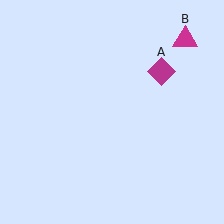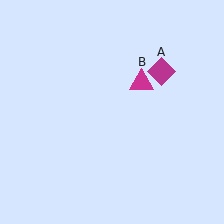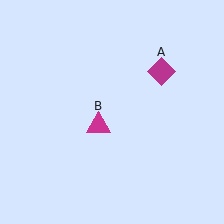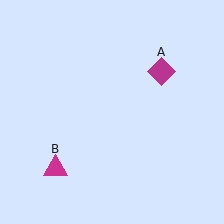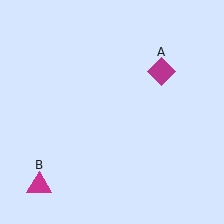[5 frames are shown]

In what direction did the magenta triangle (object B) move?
The magenta triangle (object B) moved down and to the left.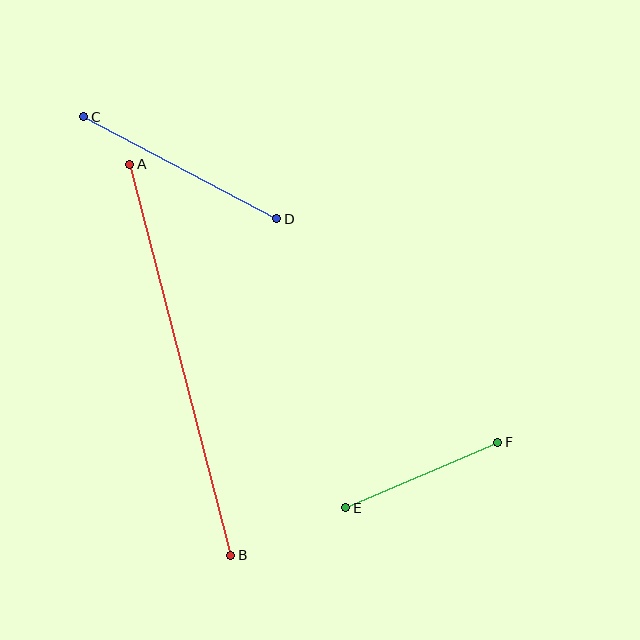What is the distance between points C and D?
The distance is approximately 218 pixels.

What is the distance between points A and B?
The distance is approximately 404 pixels.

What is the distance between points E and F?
The distance is approximately 166 pixels.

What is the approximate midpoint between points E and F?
The midpoint is at approximately (422, 475) pixels.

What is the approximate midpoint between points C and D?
The midpoint is at approximately (180, 168) pixels.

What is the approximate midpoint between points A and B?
The midpoint is at approximately (180, 360) pixels.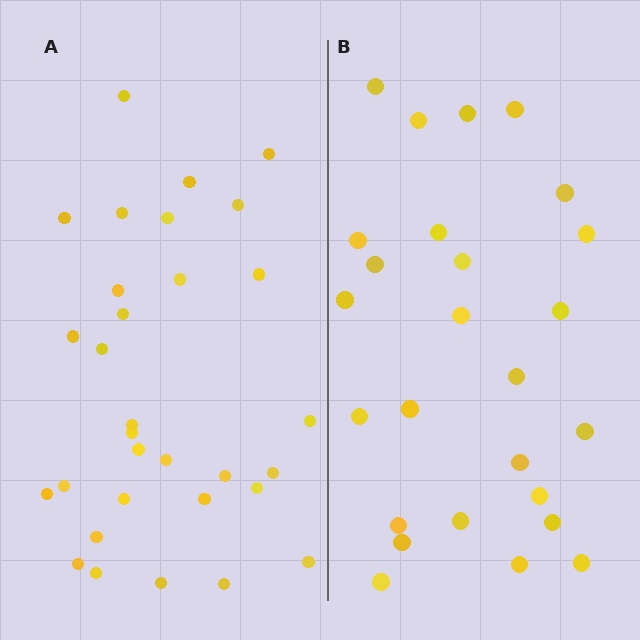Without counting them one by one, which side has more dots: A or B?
Region A (the left region) has more dots.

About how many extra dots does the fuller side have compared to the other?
Region A has about 5 more dots than region B.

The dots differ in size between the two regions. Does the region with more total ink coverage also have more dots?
No. Region B has more total ink coverage because its dots are larger, but region A actually contains more individual dots. Total area can be misleading — the number of items is what matters here.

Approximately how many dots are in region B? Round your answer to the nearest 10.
About 30 dots. (The exact count is 26, which rounds to 30.)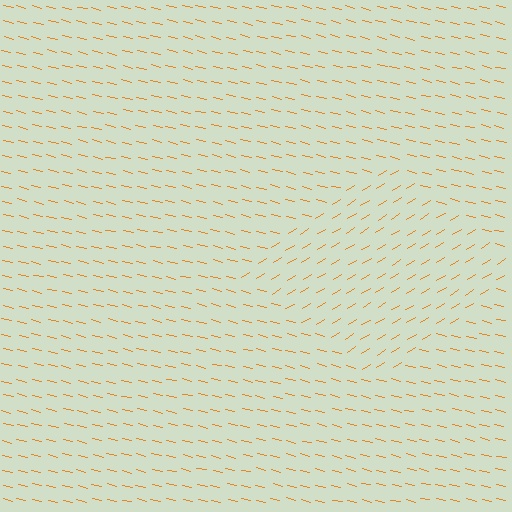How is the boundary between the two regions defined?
The boundary is defined purely by a change in line orientation (approximately 45 degrees difference). All lines are the same color and thickness.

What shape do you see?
I see a diamond.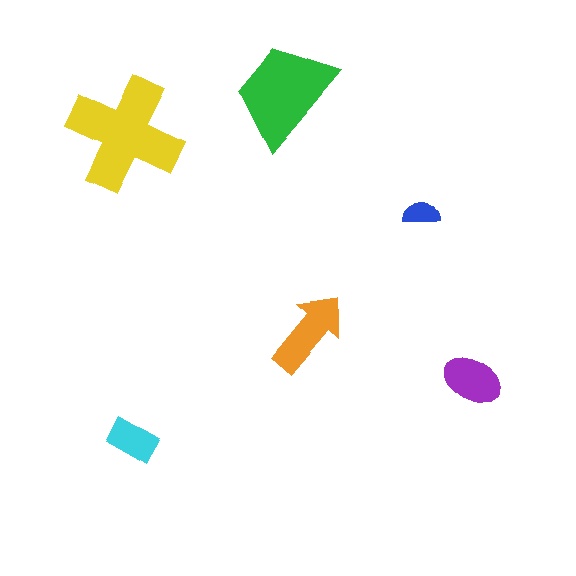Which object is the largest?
The yellow cross.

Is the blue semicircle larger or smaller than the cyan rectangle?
Smaller.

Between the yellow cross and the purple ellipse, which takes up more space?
The yellow cross.